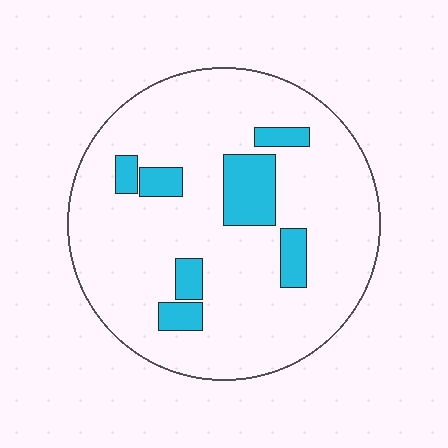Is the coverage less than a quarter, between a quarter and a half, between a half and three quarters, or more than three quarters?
Less than a quarter.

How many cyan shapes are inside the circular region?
7.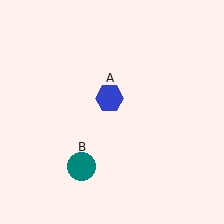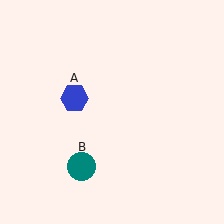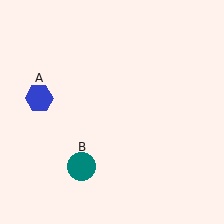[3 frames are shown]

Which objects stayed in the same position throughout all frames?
Teal circle (object B) remained stationary.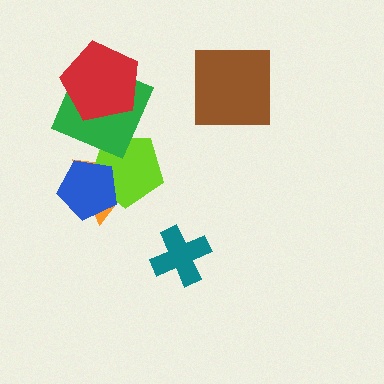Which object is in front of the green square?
The red pentagon is in front of the green square.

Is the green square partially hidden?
Yes, it is partially covered by another shape.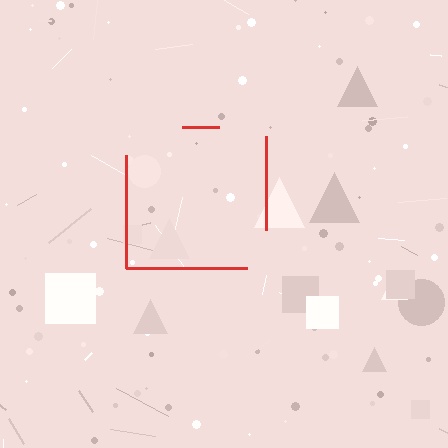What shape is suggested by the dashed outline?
The dashed outline suggests a square.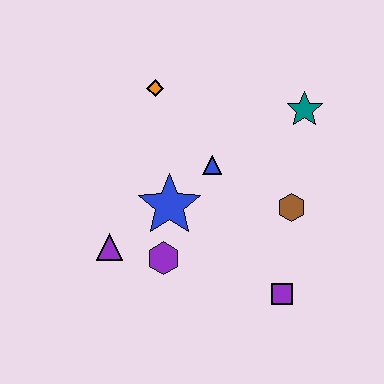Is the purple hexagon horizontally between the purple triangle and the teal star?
Yes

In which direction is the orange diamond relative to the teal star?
The orange diamond is to the left of the teal star.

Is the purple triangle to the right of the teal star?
No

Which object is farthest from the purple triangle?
The teal star is farthest from the purple triangle.